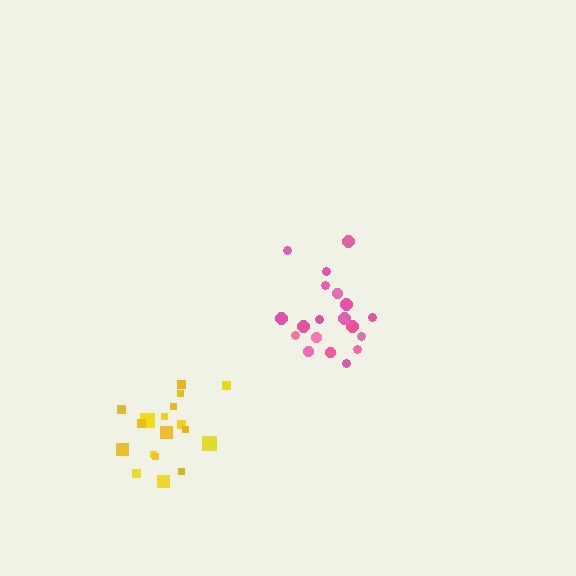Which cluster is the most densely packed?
Yellow.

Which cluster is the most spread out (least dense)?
Pink.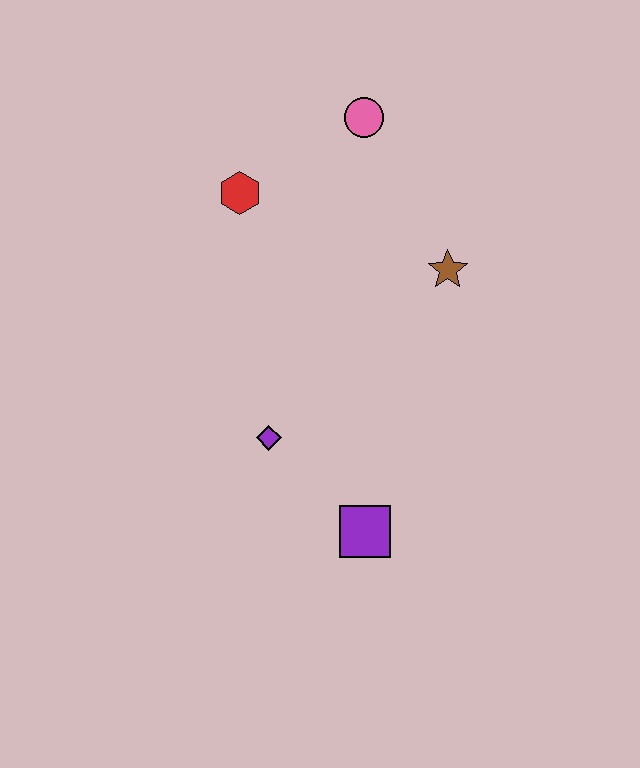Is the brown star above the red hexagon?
No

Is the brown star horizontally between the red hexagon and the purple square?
No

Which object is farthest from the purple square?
The pink circle is farthest from the purple square.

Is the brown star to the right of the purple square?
Yes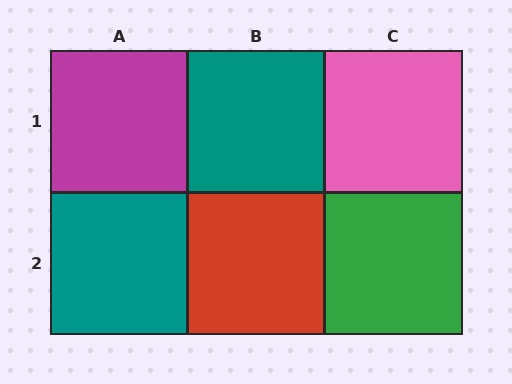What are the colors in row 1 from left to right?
Magenta, teal, pink.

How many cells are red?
1 cell is red.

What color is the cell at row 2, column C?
Green.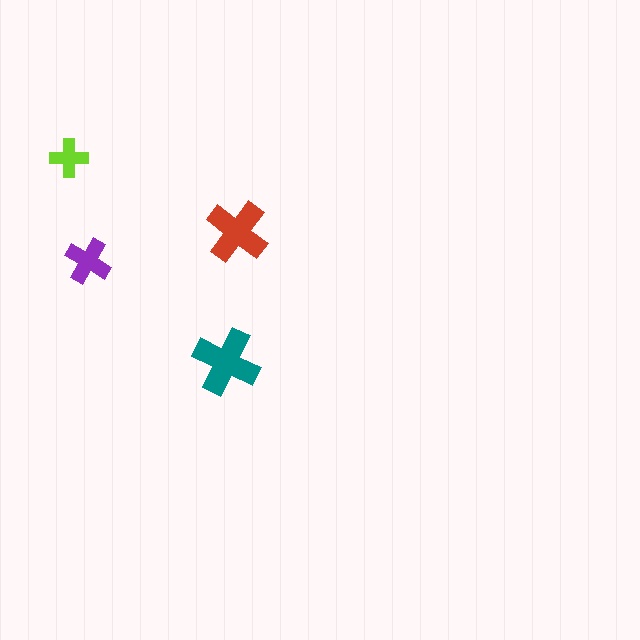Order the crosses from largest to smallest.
the teal one, the red one, the purple one, the lime one.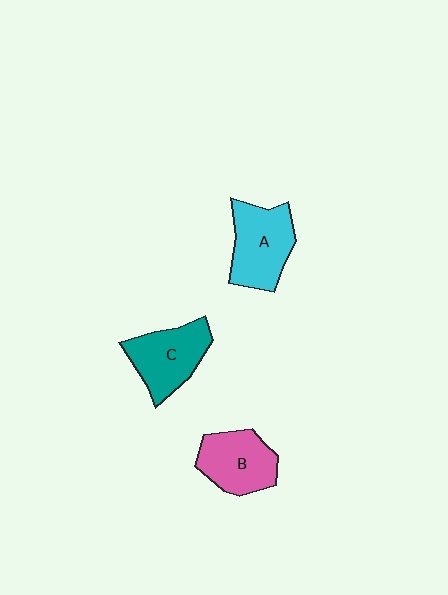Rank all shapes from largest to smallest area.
From largest to smallest: A (cyan), C (teal), B (pink).